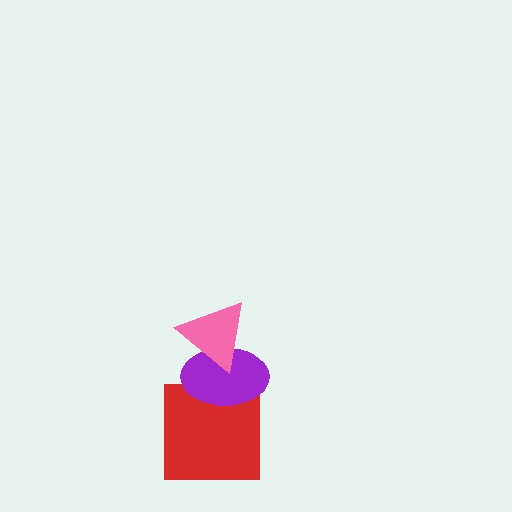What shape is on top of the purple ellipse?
The pink triangle is on top of the purple ellipse.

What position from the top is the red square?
The red square is 3rd from the top.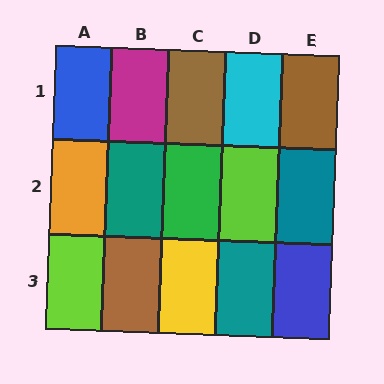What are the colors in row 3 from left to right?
Lime, brown, yellow, teal, blue.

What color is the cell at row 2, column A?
Orange.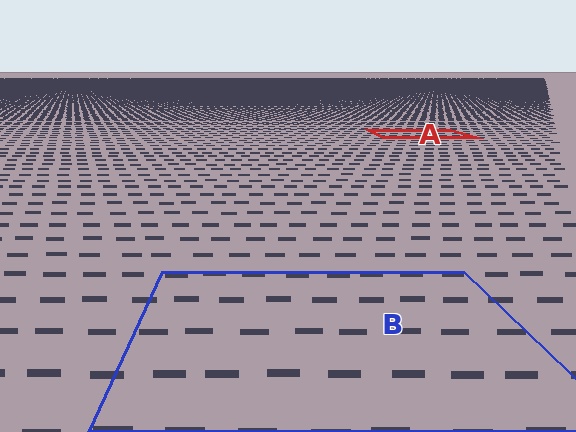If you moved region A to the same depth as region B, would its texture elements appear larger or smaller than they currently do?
They would appear larger. At a closer depth, the same texture elements are projected at a bigger on-screen size.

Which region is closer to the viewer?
Region B is closer. The texture elements there are larger and more spread out.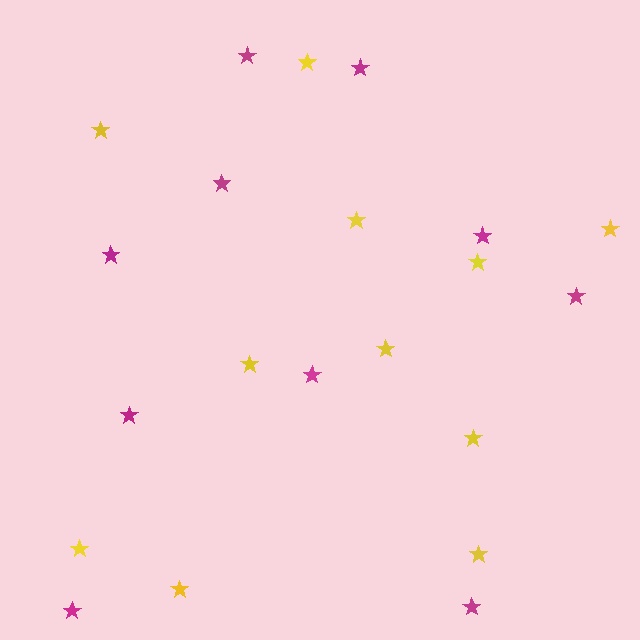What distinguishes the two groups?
There are 2 groups: one group of yellow stars (11) and one group of magenta stars (10).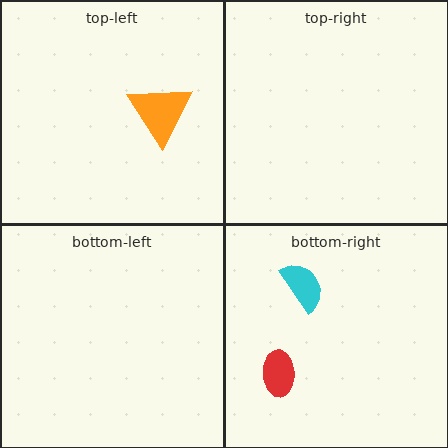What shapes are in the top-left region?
The orange triangle.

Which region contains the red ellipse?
The bottom-right region.